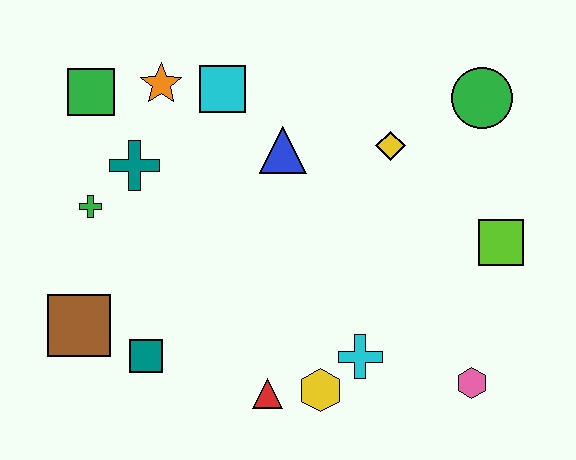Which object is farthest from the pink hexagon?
The green square is farthest from the pink hexagon.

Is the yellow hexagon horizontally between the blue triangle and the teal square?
No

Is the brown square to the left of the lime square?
Yes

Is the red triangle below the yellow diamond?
Yes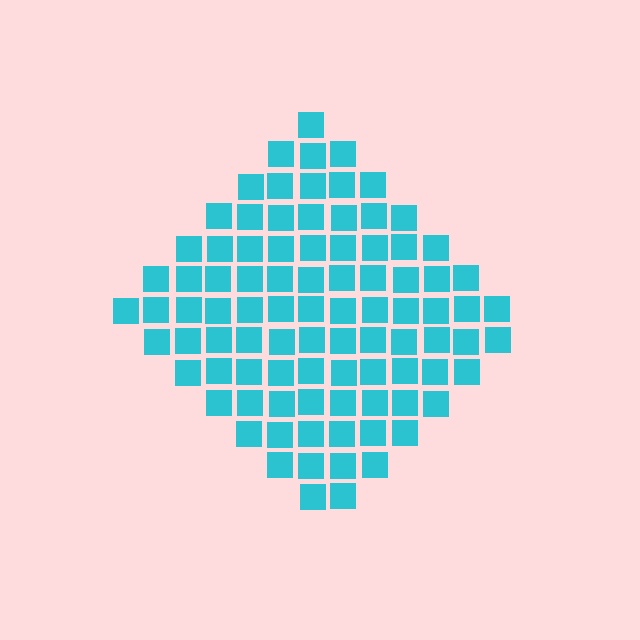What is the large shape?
The large shape is a diamond.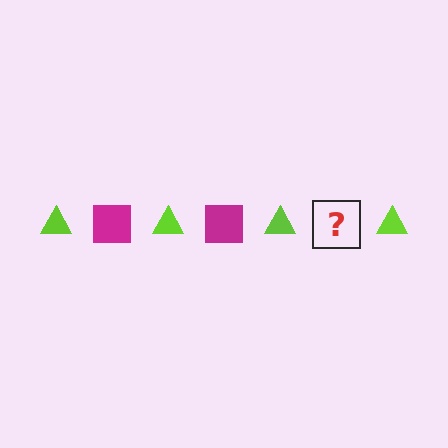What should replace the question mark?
The question mark should be replaced with a magenta square.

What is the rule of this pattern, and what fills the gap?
The rule is that the pattern alternates between lime triangle and magenta square. The gap should be filled with a magenta square.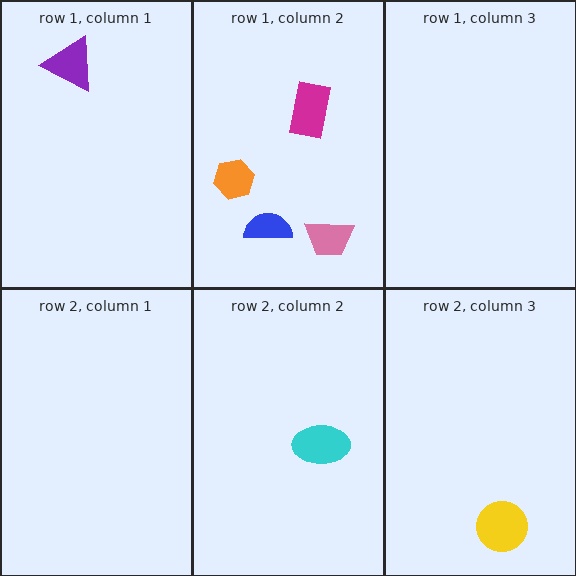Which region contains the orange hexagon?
The row 1, column 2 region.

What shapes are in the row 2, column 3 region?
The yellow circle.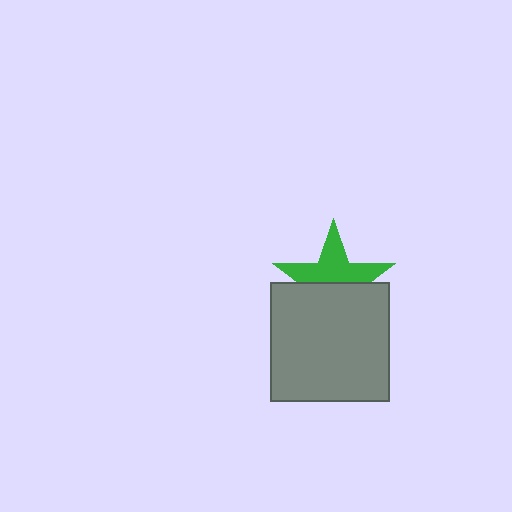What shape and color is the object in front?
The object in front is a gray square.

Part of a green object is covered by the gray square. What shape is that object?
It is a star.